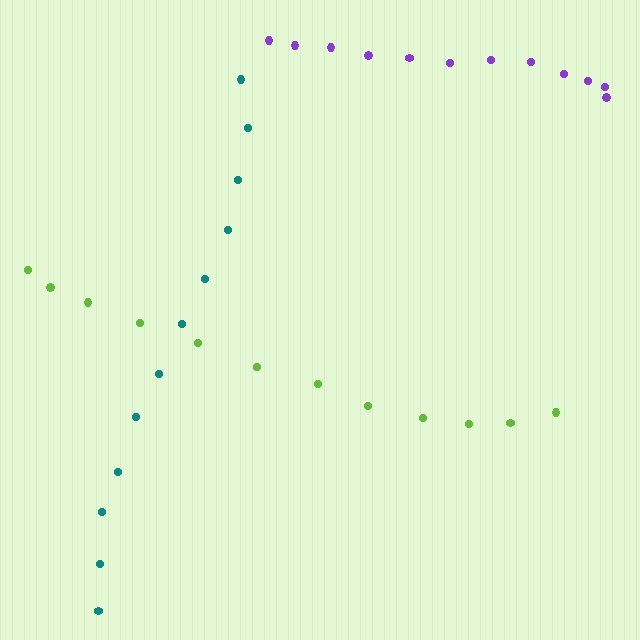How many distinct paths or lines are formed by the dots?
There are 3 distinct paths.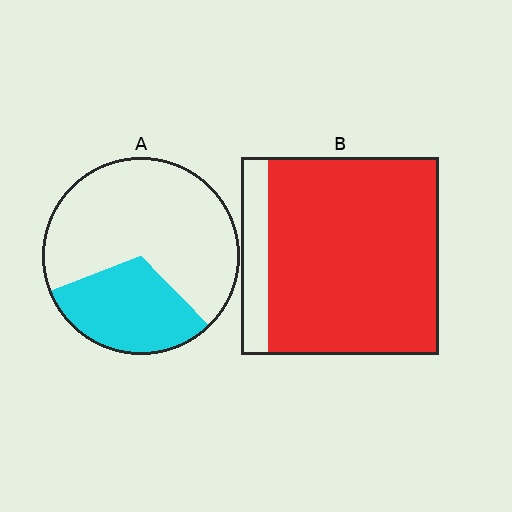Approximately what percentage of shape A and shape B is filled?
A is approximately 30% and B is approximately 85%.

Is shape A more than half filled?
No.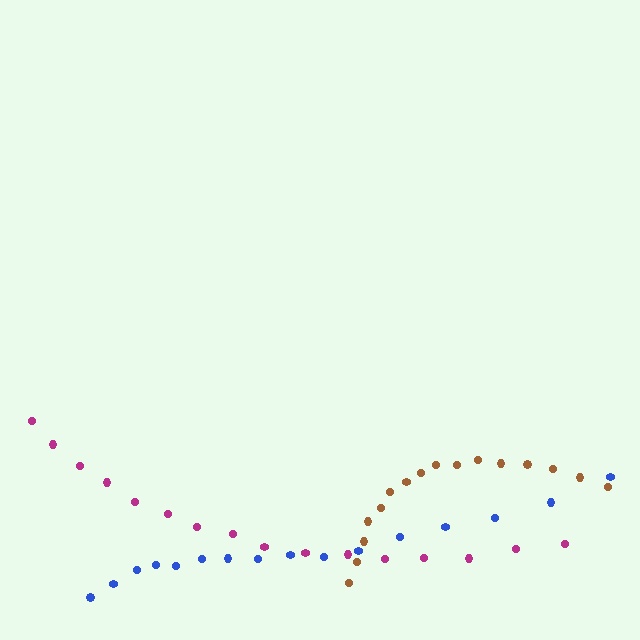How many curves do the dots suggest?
There are 3 distinct paths.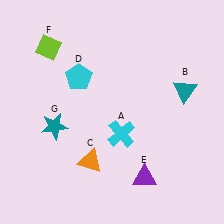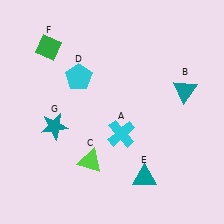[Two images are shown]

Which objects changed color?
C changed from orange to lime. E changed from purple to teal. F changed from lime to green.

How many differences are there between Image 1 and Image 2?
There are 3 differences between the two images.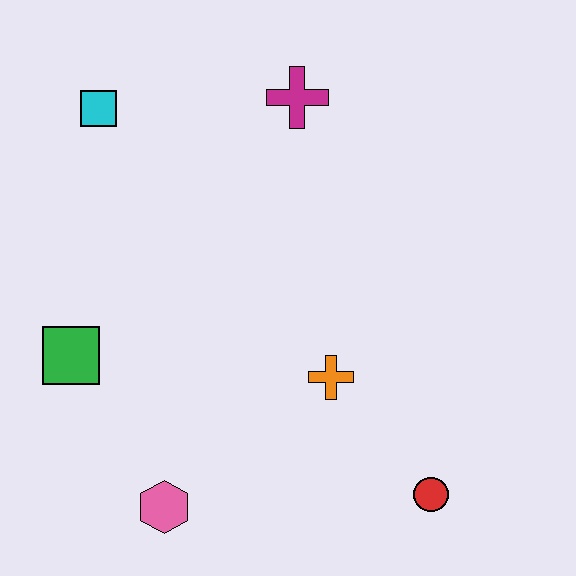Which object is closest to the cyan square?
The magenta cross is closest to the cyan square.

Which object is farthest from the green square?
The red circle is farthest from the green square.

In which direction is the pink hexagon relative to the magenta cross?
The pink hexagon is below the magenta cross.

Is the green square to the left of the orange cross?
Yes